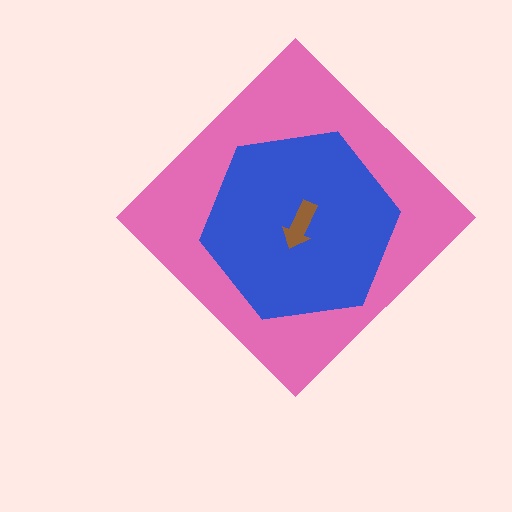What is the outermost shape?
The pink diamond.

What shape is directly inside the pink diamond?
The blue hexagon.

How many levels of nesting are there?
3.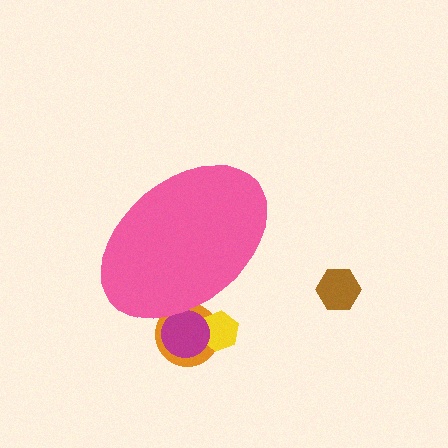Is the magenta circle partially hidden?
Yes, the magenta circle is partially hidden behind the pink ellipse.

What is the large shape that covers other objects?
A pink ellipse.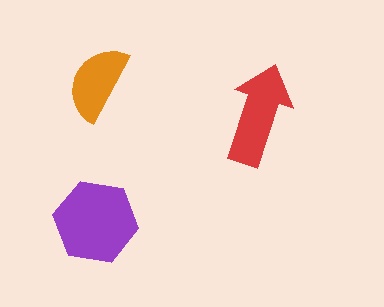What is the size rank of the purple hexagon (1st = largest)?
1st.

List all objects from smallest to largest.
The orange semicircle, the red arrow, the purple hexagon.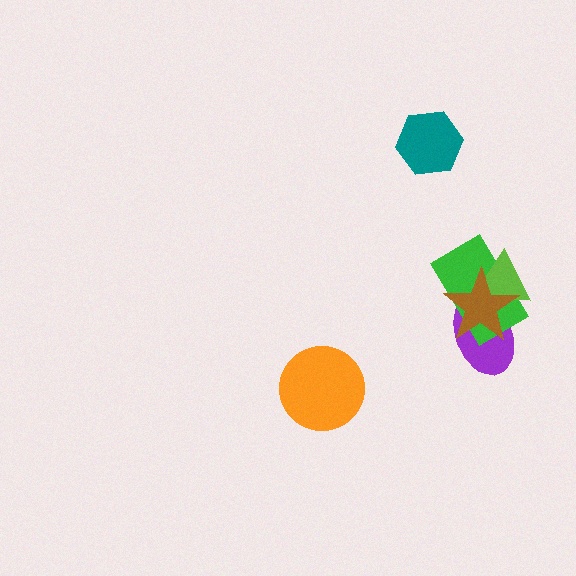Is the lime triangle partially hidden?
Yes, it is partially covered by another shape.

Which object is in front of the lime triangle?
The brown star is in front of the lime triangle.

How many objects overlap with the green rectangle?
3 objects overlap with the green rectangle.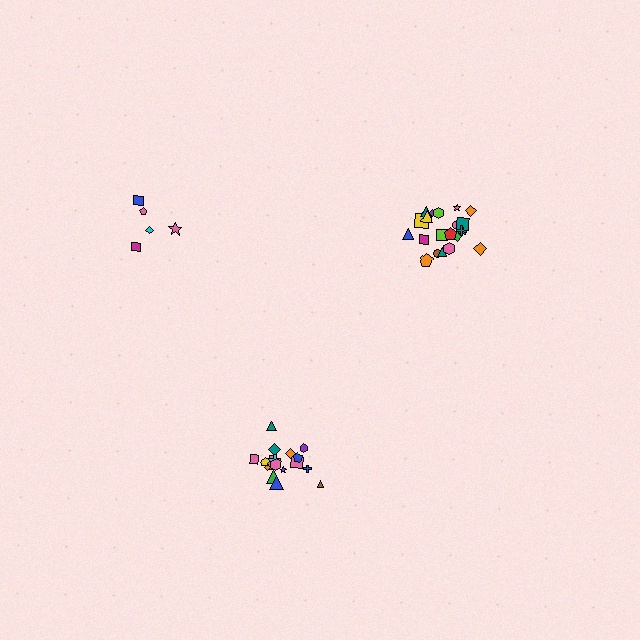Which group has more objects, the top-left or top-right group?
The top-right group.